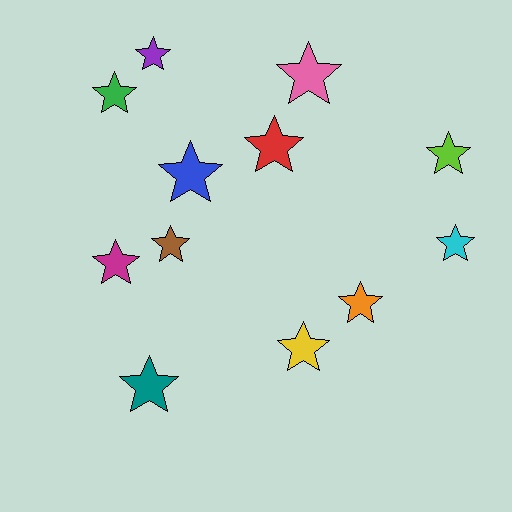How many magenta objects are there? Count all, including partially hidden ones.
There is 1 magenta object.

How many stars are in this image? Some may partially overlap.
There are 12 stars.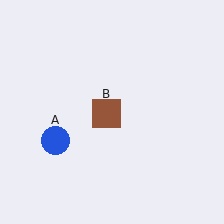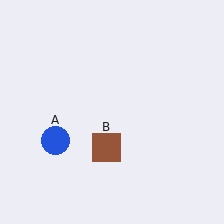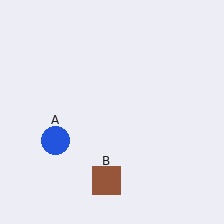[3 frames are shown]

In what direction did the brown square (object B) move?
The brown square (object B) moved down.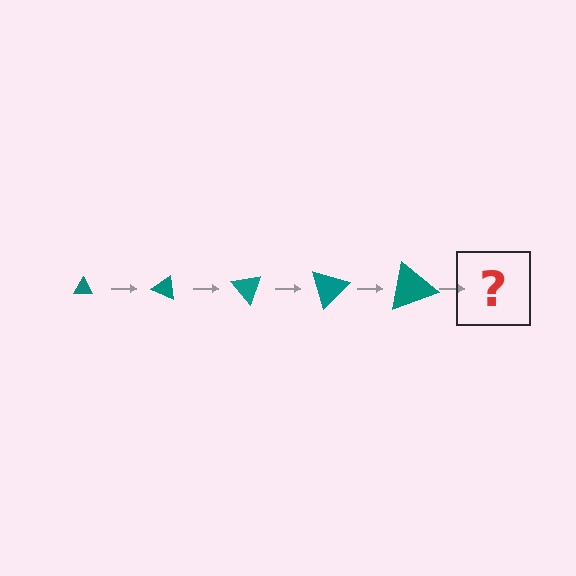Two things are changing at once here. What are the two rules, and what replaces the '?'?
The two rules are that the triangle grows larger each step and it rotates 25 degrees each step. The '?' should be a triangle, larger than the previous one and rotated 125 degrees from the start.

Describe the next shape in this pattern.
It should be a triangle, larger than the previous one and rotated 125 degrees from the start.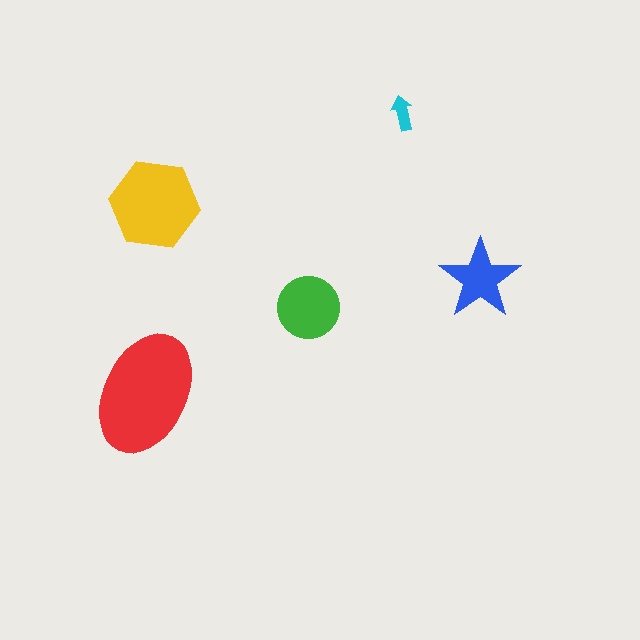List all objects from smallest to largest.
The cyan arrow, the blue star, the green circle, the yellow hexagon, the red ellipse.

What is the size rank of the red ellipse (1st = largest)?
1st.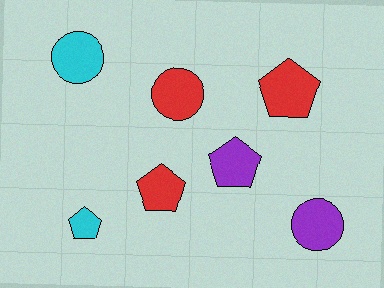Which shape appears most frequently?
Pentagon, with 4 objects.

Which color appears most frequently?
Red, with 3 objects.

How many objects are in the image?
There are 7 objects.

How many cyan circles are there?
There is 1 cyan circle.